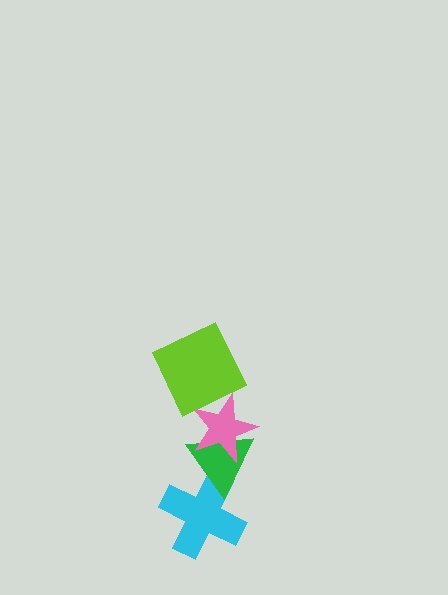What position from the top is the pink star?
The pink star is 2nd from the top.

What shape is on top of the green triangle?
The pink star is on top of the green triangle.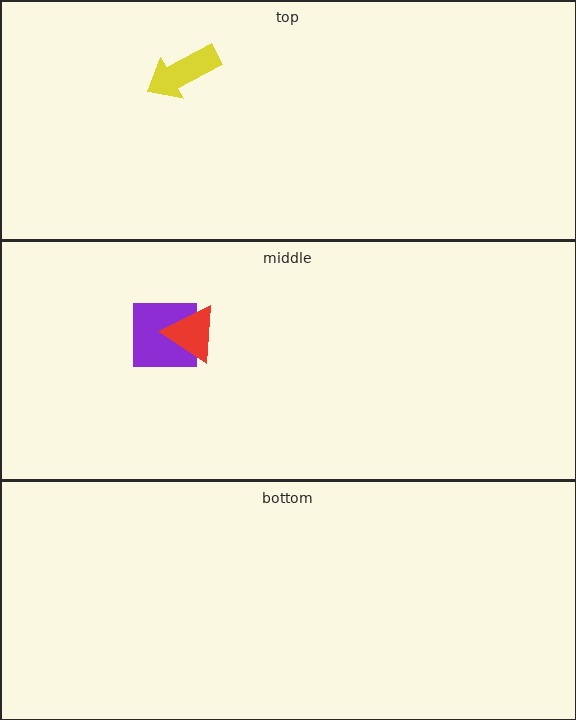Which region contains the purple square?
The middle region.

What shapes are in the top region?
The yellow arrow.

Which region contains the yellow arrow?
The top region.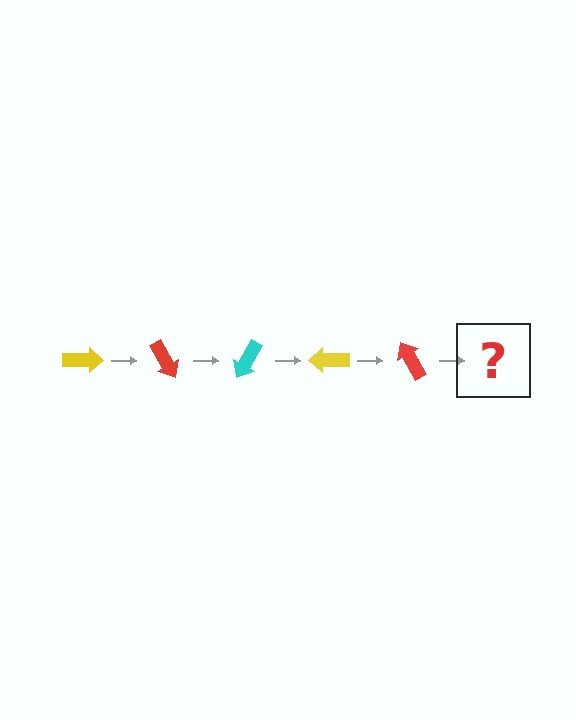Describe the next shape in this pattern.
It should be a cyan arrow, rotated 300 degrees from the start.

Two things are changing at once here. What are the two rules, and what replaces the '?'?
The two rules are that it rotates 60 degrees each step and the color cycles through yellow, red, and cyan. The '?' should be a cyan arrow, rotated 300 degrees from the start.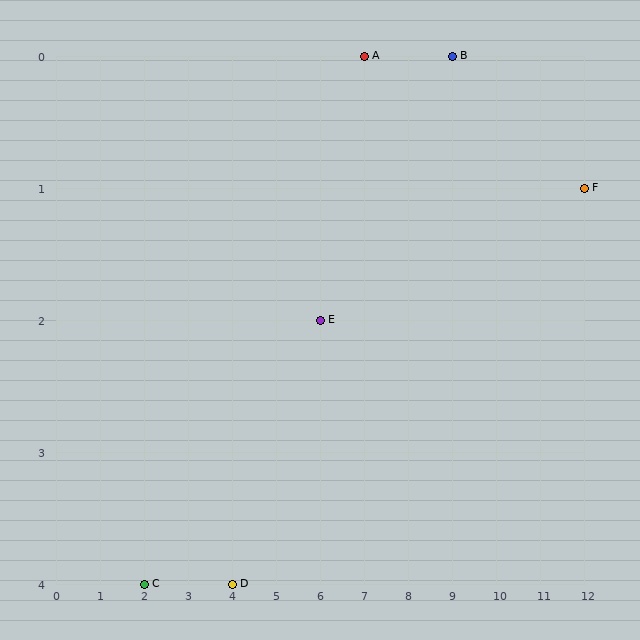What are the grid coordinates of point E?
Point E is at grid coordinates (6, 2).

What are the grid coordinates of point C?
Point C is at grid coordinates (2, 4).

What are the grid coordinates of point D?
Point D is at grid coordinates (4, 4).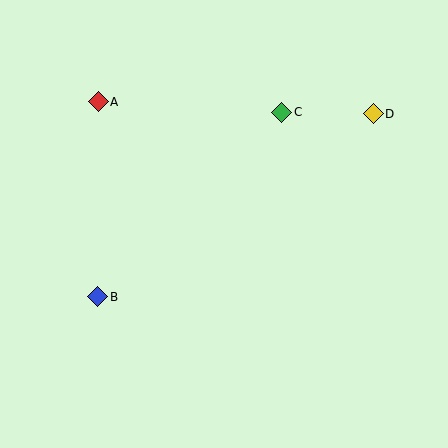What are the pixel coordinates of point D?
Point D is at (373, 114).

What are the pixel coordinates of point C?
Point C is at (282, 112).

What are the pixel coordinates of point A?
Point A is at (98, 102).